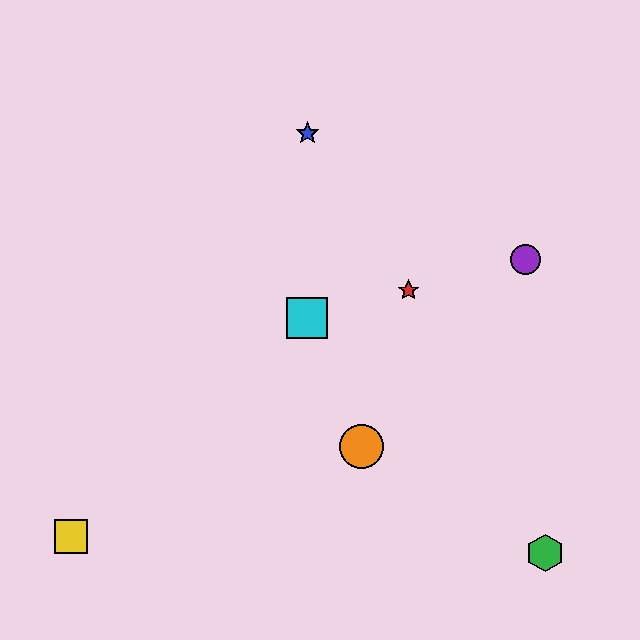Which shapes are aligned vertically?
The blue star, the cyan square are aligned vertically.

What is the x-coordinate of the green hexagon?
The green hexagon is at x≈545.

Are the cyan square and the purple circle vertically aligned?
No, the cyan square is at x≈307 and the purple circle is at x≈526.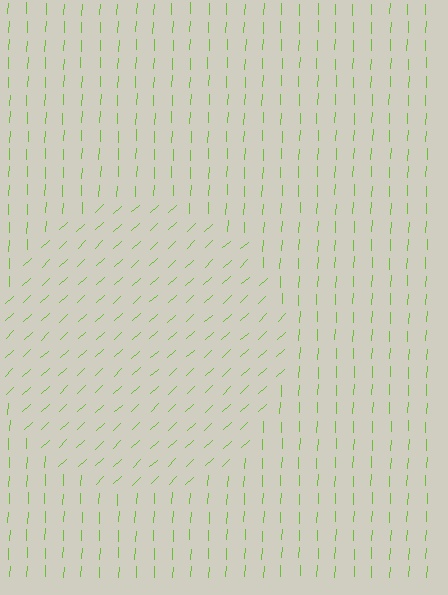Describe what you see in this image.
The image is filled with small lime line segments. A circle region in the image has lines oriented differently from the surrounding lines, creating a visible texture boundary.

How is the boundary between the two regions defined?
The boundary is defined purely by a change in line orientation (approximately 45 degrees difference). All lines are the same color and thickness.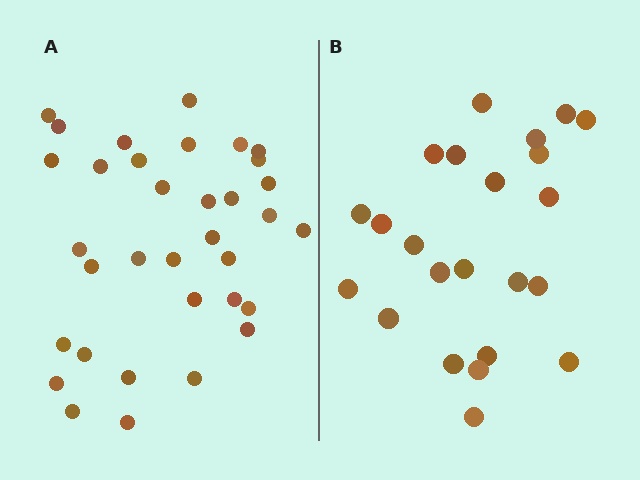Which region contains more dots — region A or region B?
Region A (the left region) has more dots.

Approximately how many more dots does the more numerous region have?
Region A has roughly 12 or so more dots than region B.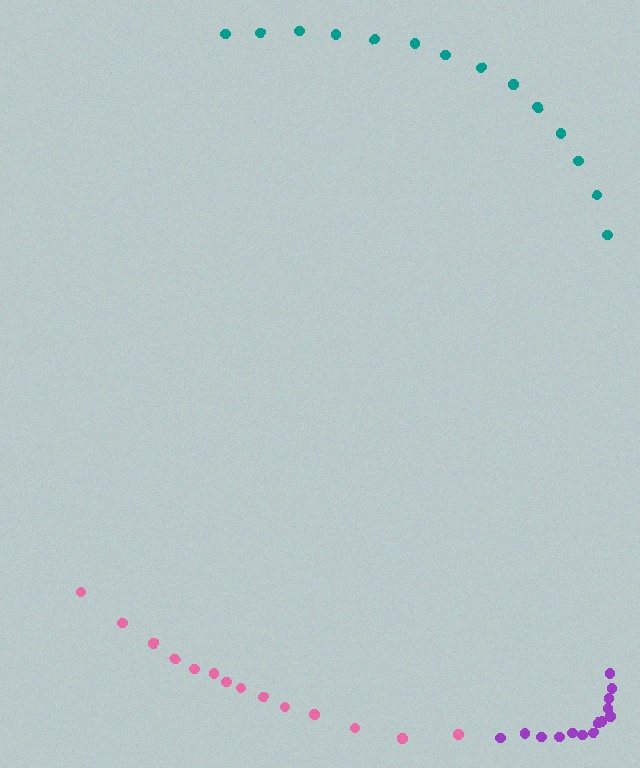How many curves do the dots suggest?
There are 3 distinct paths.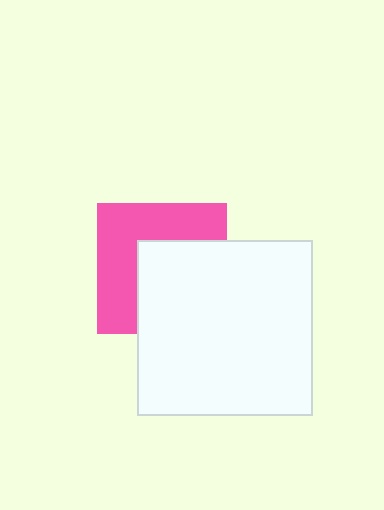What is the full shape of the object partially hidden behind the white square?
The partially hidden object is a pink square.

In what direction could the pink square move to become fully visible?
The pink square could move toward the upper-left. That would shift it out from behind the white square entirely.